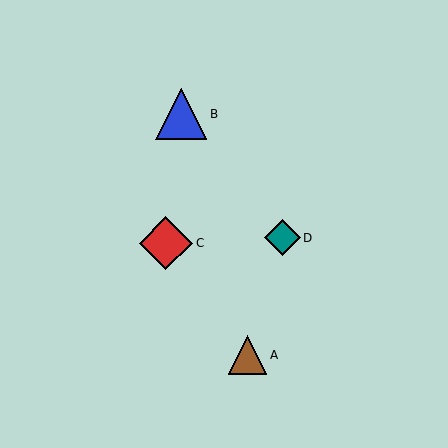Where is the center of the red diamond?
The center of the red diamond is at (166, 243).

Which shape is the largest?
The red diamond (labeled C) is the largest.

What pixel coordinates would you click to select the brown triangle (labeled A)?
Click at (248, 355) to select the brown triangle A.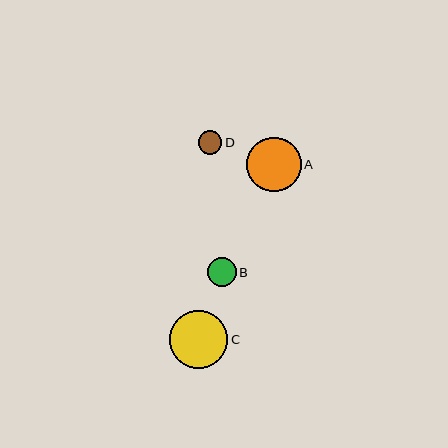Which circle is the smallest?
Circle D is the smallest with a size of approximately 23 pixels.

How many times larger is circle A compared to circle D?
Circle A is approximately 2.3 times the size of circle D.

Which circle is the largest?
Circle C is the largest with a size of approximately 58 pixels.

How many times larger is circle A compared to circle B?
Circle A is approximately 1.9 times the size of circle B.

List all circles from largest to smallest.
From largest to smallest: C, A, B, D.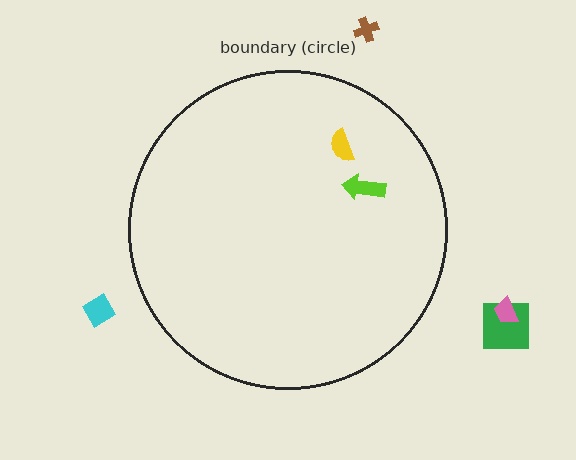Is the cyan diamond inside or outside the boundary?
Outside.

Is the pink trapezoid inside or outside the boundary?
Outside.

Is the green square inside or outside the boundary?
Outside.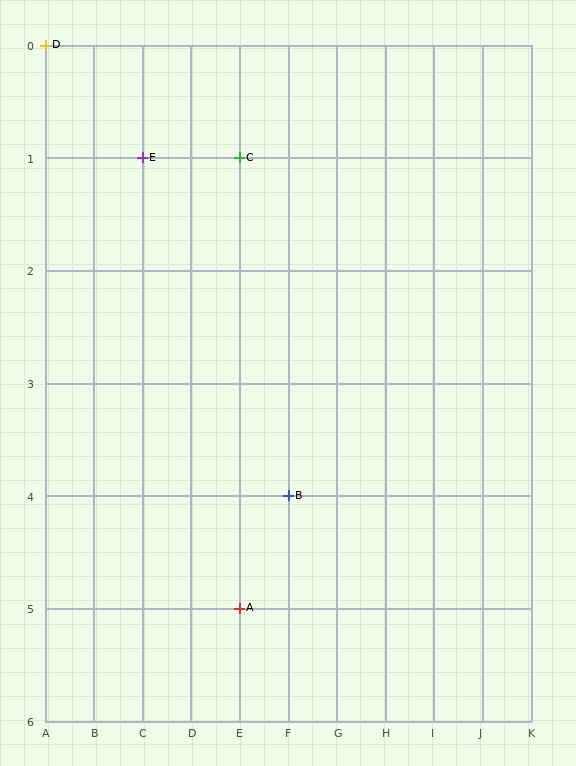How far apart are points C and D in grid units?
Points C and D are 4 columns and 1 row apart (about 4.1 grid units diagonally).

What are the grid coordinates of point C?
Point C is at grid coordinates (E, 1).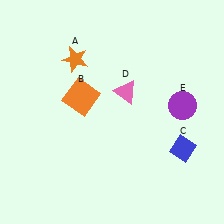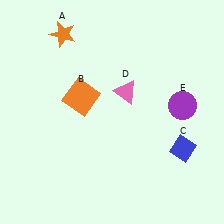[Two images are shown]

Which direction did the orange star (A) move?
The orange star (A) moved up.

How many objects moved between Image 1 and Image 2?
1 object moved between the two images.